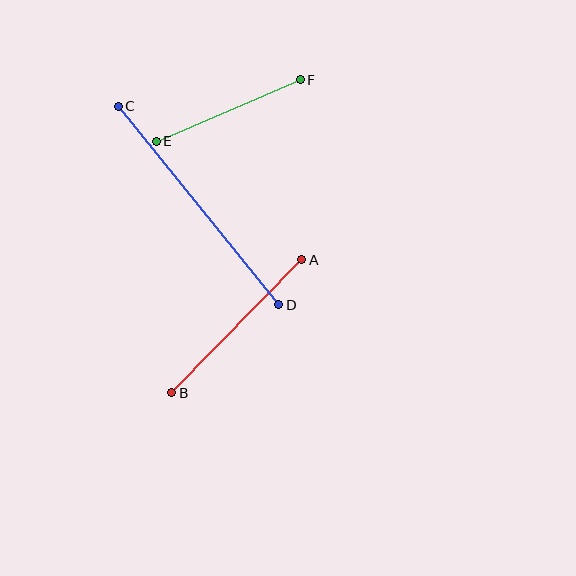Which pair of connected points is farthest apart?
Points C and D are farthest apart.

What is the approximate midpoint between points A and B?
The midpoint is at approximately (237, 326) pixels.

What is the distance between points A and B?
The distance is approximately 186 pixels.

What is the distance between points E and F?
The distance is approximately 156 pixels.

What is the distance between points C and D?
The distance is approximately 255 pixels.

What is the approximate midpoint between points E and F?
The midpoint is at approximately (228, 110) pixels.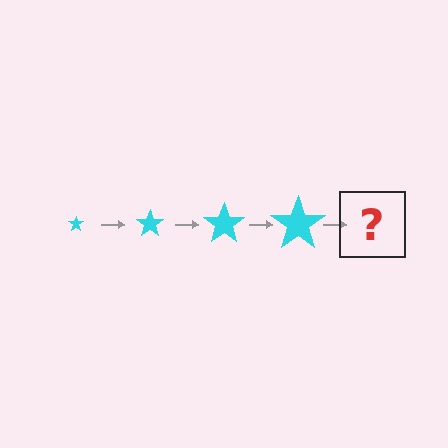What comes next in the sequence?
The next element should be a cyan star, larger than the previous one.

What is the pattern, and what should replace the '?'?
The pattern is that the star gets progressively larger each step. The '?' should be a cyan star, larger than the previous one.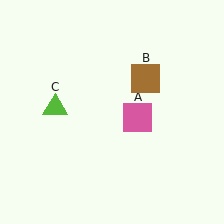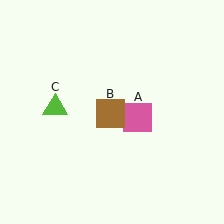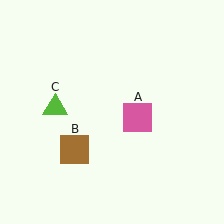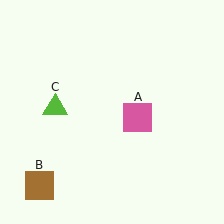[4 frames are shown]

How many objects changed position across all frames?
1 object changed position: brown square (object B).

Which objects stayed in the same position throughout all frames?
Pink square (object A) and lime triangle (object C) remained stationary.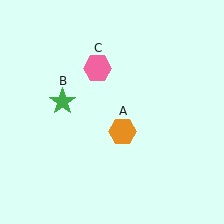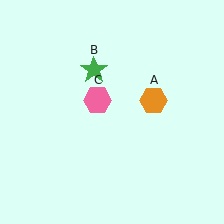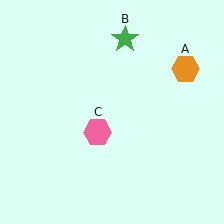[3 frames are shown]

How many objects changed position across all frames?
3 objects changed position: orange hexagon (object A), green star (object B), pink hexagon (object C).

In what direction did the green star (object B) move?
The green star (object B) moved up and to the right.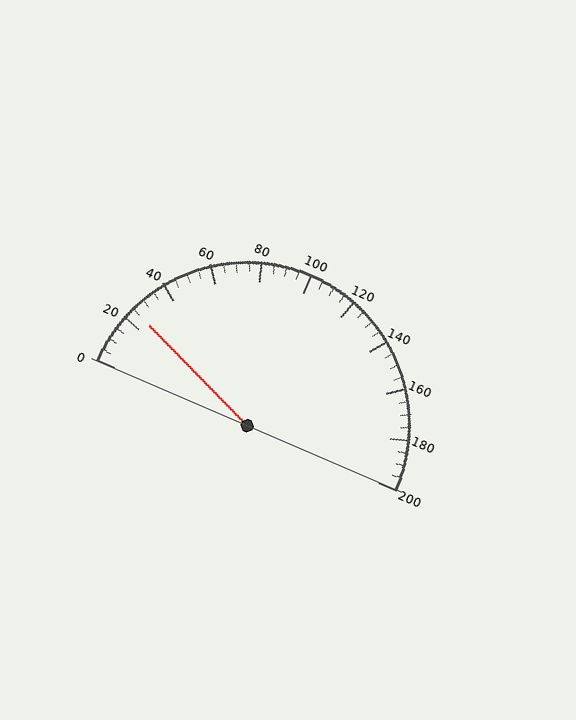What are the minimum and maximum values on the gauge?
The gauge ranges from 0 to 200.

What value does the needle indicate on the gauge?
The needle indicates approximately 25.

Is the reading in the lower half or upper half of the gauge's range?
The reading is in the lower half of the range (0 to 200).